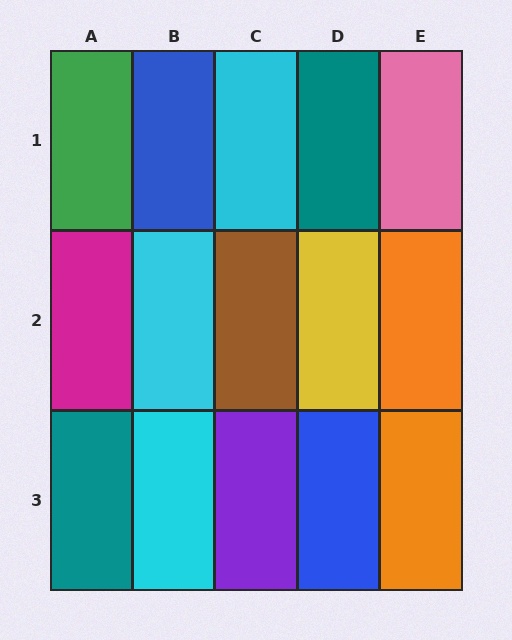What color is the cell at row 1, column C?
Cyan.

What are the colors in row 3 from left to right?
Teal, cyan, purple, blue, orange.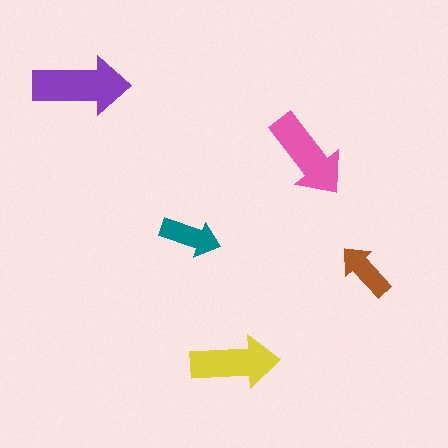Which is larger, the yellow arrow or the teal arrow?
The yellow one.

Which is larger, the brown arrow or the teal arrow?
The teal one.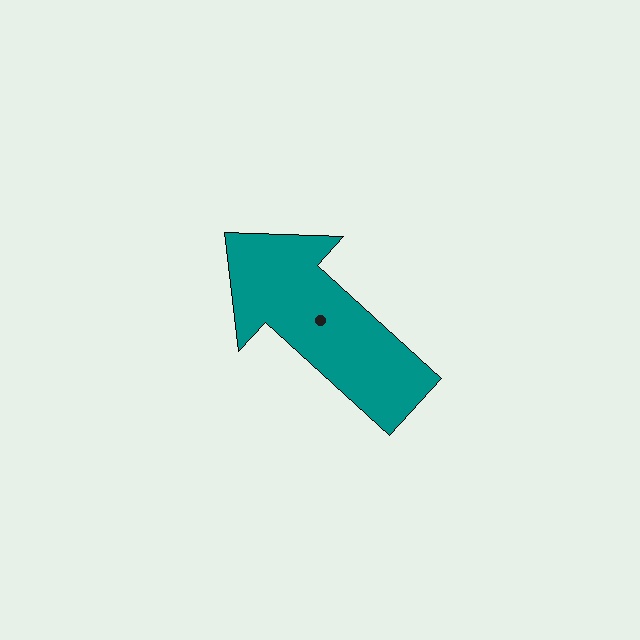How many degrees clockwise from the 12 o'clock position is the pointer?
Approximately 312 degrees.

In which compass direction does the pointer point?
Northwest.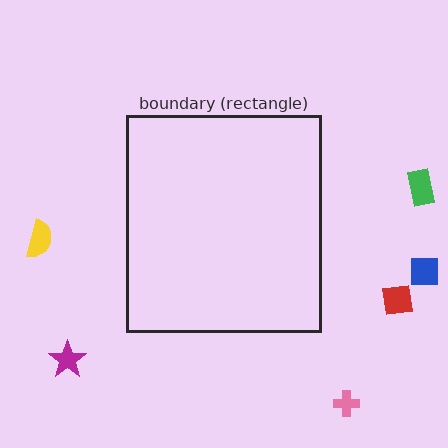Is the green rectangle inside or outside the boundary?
Outside.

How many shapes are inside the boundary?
0 inside, 6 outside.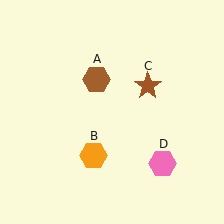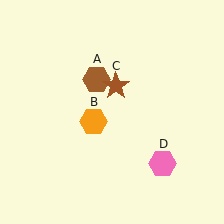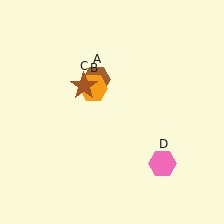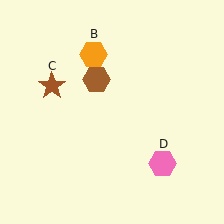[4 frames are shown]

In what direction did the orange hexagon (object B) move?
The orange hexagon (object B) moved up.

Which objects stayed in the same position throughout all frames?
Brown hexagon (object A) and pink hexagon (object D) remained stationary.